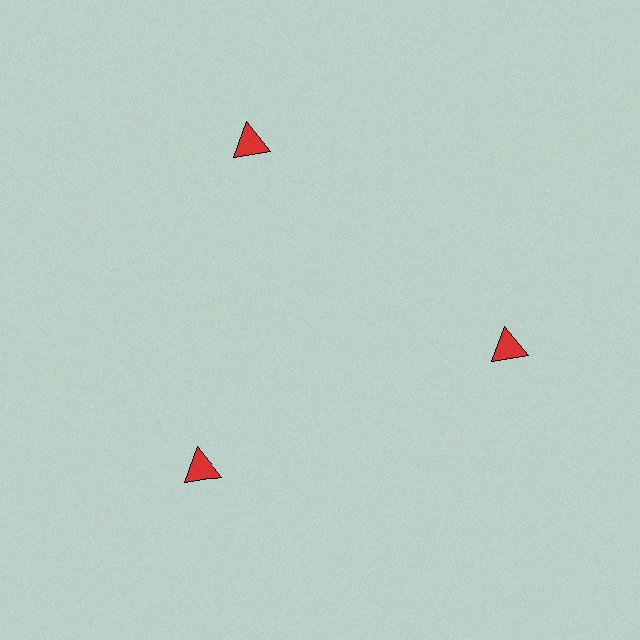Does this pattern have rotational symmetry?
Yes, this pattern has 3-fold rotational symmetry. It looks the same after rotating 120 degrees around the center.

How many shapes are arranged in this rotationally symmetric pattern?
There are 3 shapes, arranged in 3 groups of 1.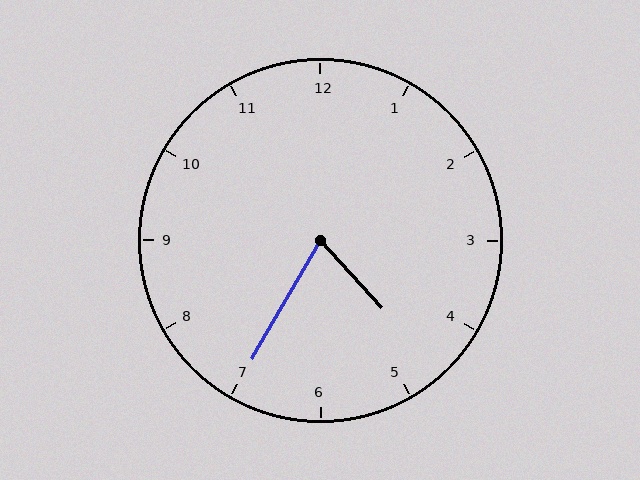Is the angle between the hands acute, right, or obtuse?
It is acute.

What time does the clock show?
4:35.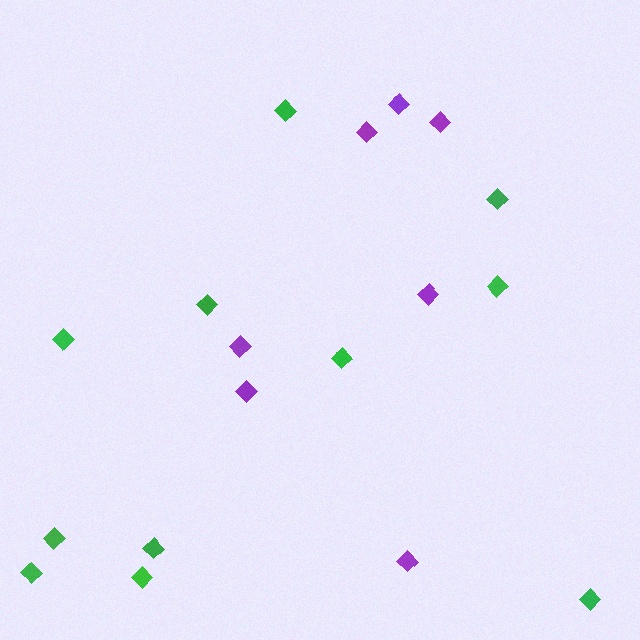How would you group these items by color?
There are 2 groups: one group of purple diamonds (7) and one group of green diamonds (11).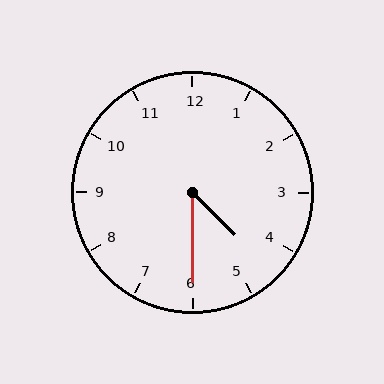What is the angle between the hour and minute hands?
Approximately 45 degrees.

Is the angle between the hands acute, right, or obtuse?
It is acute.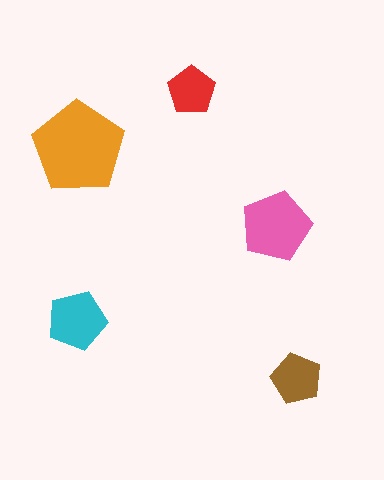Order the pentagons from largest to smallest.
the orange one, the pink one, the cyan one, the brown one, the red one.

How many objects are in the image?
There are 5 objects in the image.